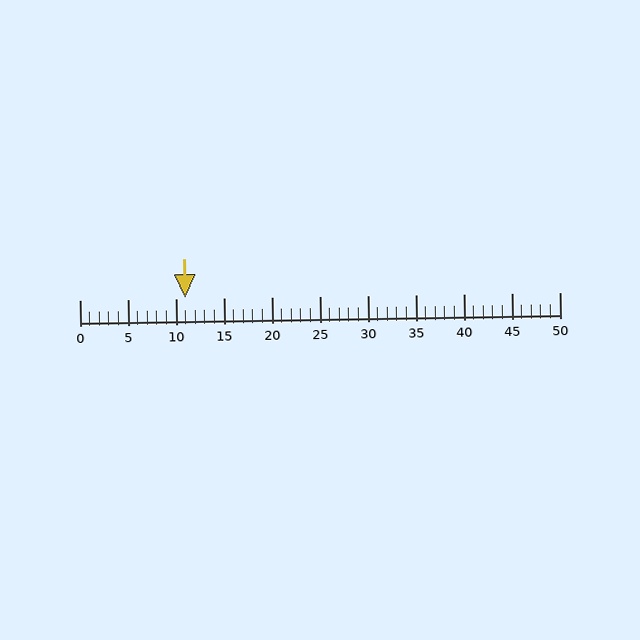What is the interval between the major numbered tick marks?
The major tick marks are spaced 5 units apart.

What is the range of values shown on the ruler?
The ruler shows values from 0 to 50.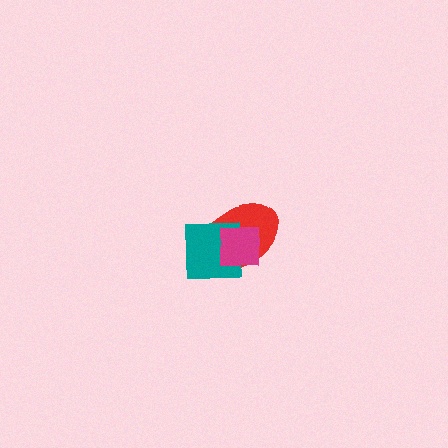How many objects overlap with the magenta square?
2 objects overlap with the magenta square.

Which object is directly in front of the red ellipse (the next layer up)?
The teal square is directly in front of the red ellipse.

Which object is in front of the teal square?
The magenta square is in front of the teal square.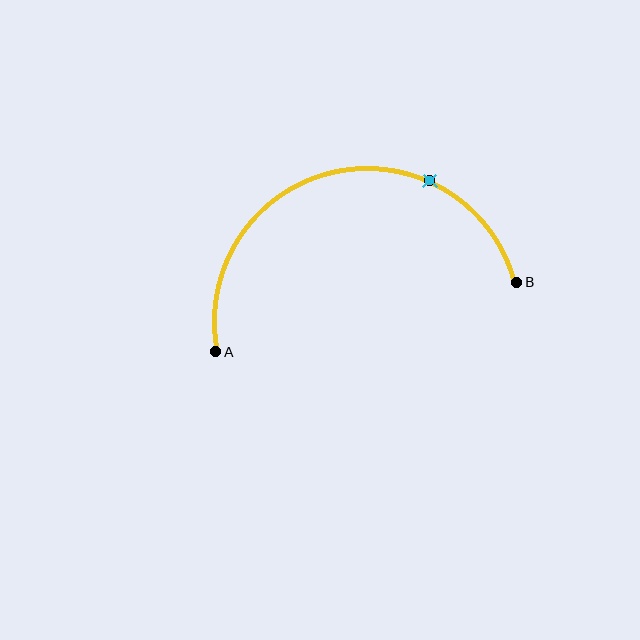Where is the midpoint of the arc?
The arc midpoint is the point on the curve farthest from the straight line joining A and B. It sits above that line.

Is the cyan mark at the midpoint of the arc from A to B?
No. The cyan mark lies on the arc but is closer to endpoint B. The arc midpoint would be at the point on the curve equidistant along the arc from both A and B.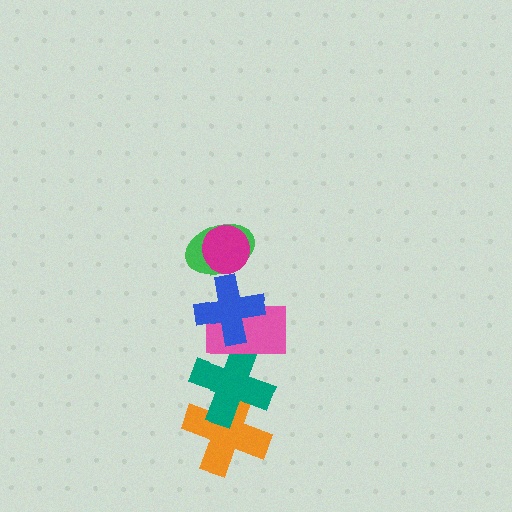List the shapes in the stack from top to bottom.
From top to bottom: the magenta circle, the green ellipse, the blue cross, the pink rectangle, the teal cross, the orange cross.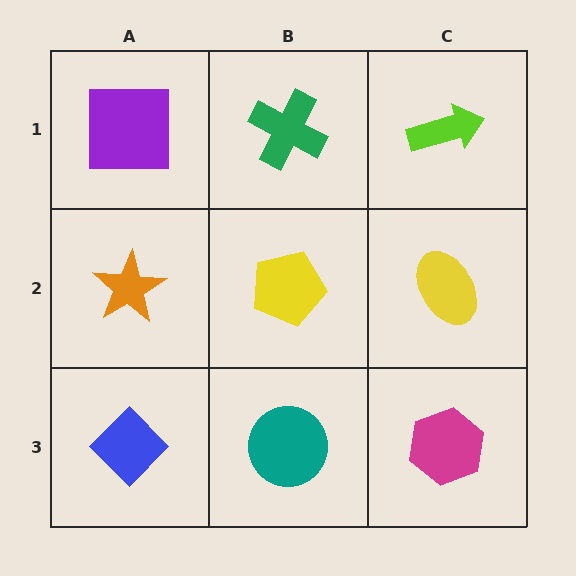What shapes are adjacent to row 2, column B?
A green cross (row 1, column B), a teal circle (row 3, column B), an orange star (row 2, column A), a yellow ellipse (row 2, column C).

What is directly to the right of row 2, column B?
A yellow ellipse.